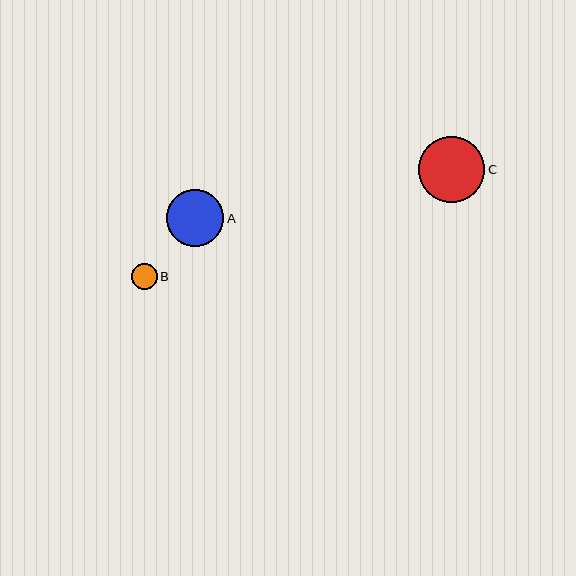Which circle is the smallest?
Circle B is the smallest with a size of approximately 25 pixels.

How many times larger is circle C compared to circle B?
Circle C is approximately 2.6 times the size of circle B.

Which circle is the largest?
Circle C is the largest with a size of approximately 66 pixels.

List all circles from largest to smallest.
From largest to smallest: C, A, B.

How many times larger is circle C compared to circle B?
Circle C is approximately 2.6 times the size of circle B.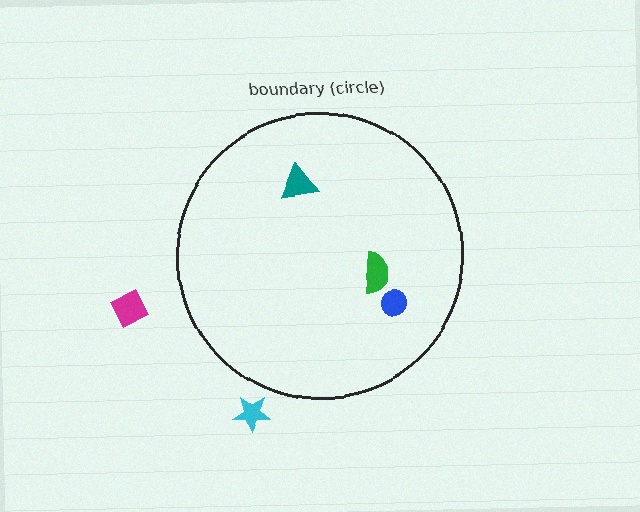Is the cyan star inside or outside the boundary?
Outside.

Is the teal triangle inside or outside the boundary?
Inside.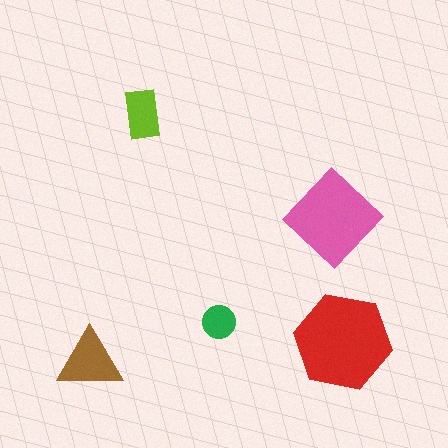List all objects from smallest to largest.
The green circle, the lime rectangle, the brown triangle, the pink diamond, the red hexagon.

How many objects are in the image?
There are 5 objects in the image.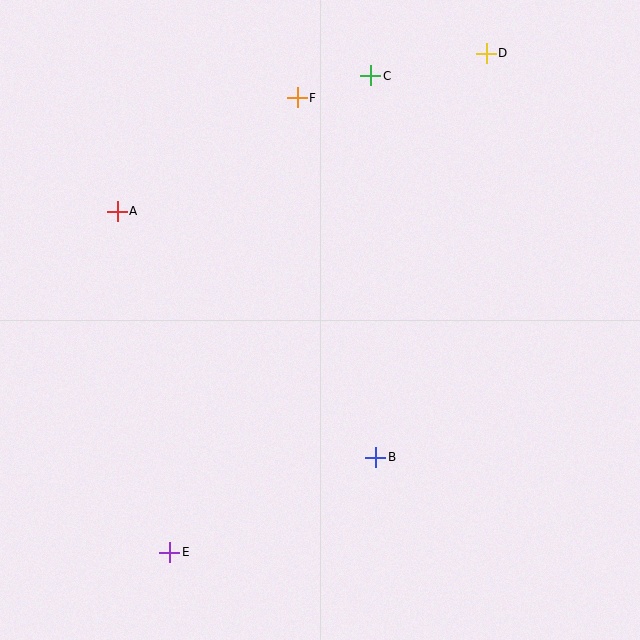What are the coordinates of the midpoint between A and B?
The midpoint between A and B is at (247, 334).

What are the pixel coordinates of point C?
Point C is at (371, 76).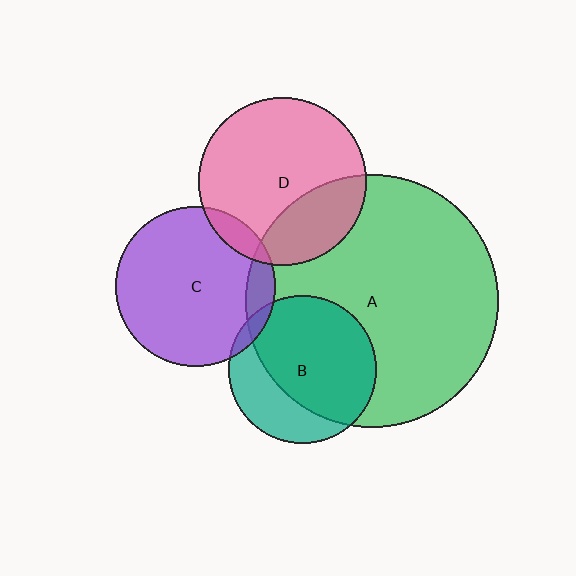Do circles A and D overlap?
Yes.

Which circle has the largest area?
Circle A (green).